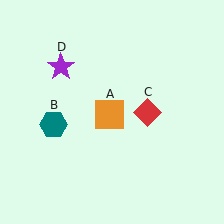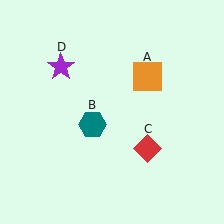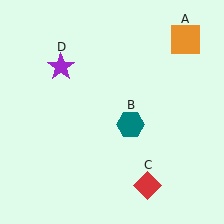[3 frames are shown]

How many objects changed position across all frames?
3 objects changed position: orange square (object A), teal hexagon (object B), red diamond (object C).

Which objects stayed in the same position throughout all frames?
Purple star (object D) remained stationary.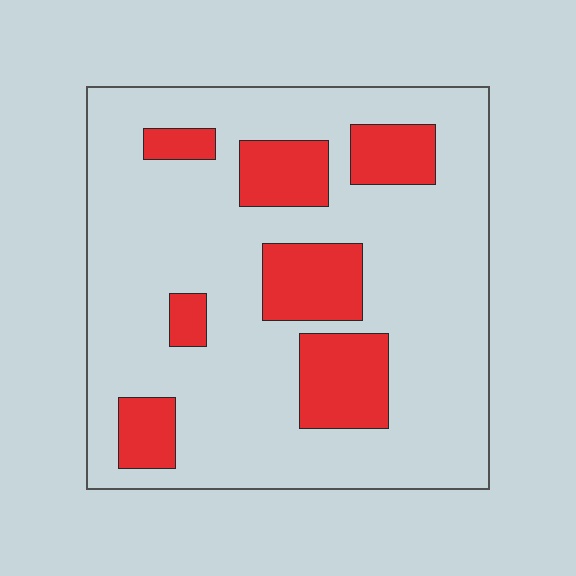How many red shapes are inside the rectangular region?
7.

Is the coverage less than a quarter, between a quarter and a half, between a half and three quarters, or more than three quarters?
Less than a quarter.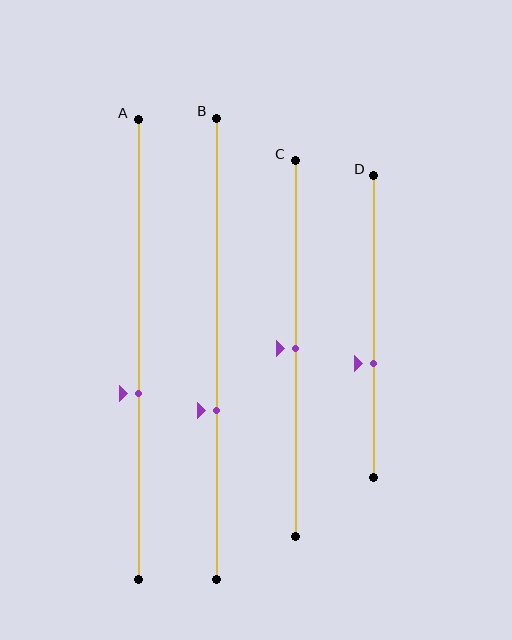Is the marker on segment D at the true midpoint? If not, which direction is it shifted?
No, the marker on segment D is shifted downward by about 12% of the segment length.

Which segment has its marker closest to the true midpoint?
Segment C has its marker closest to the true midpoint.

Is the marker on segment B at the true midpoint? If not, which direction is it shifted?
No, the marker on segment B is shifted downward by about 13% of the segment length.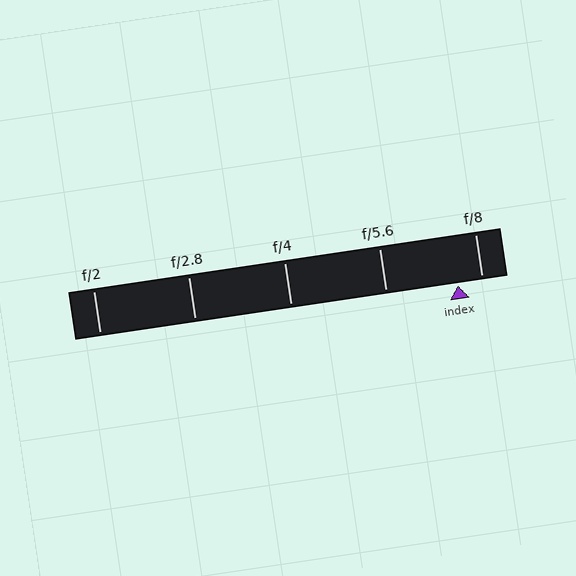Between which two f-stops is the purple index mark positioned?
The index mark is between f/5.6 and f/8.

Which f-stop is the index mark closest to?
The index mark is closest to f/8.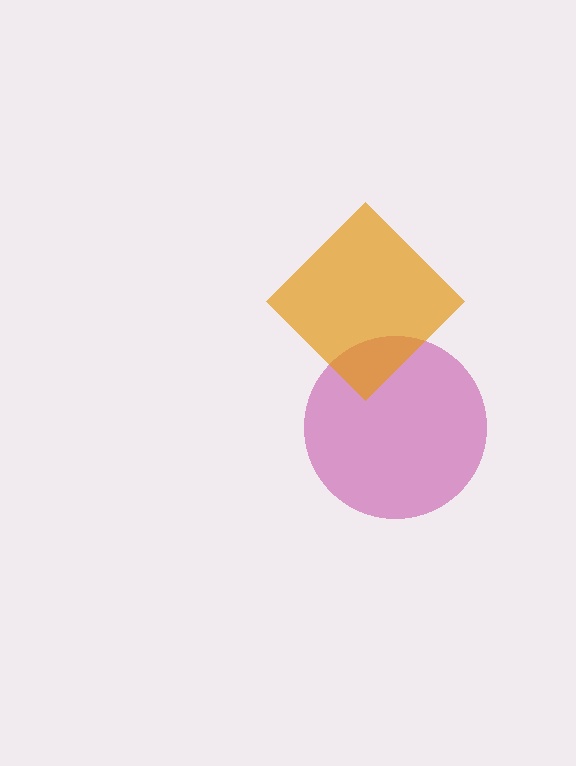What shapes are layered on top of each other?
The layered shapes are: a magenta circle, an orange diamond.